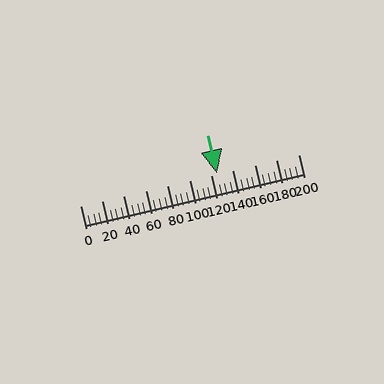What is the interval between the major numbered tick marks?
The major tick marks are spaced 20 units apart.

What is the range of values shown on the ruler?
The ruler shows values from 0 to 200.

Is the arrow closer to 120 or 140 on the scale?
The arrow is closer to 120.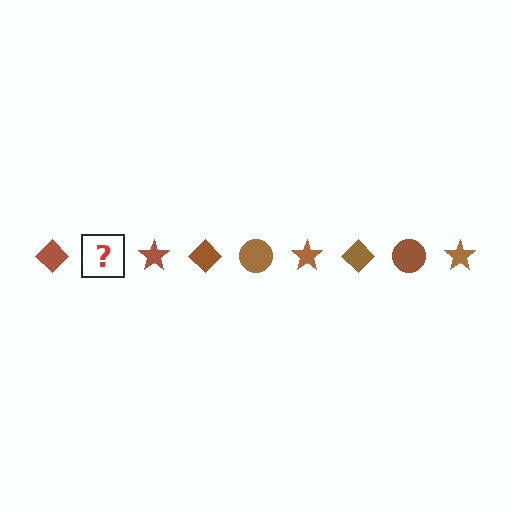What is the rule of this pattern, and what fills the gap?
The rule is that the pattern cycles through diamond, circle, star shapes in brown. The gap should be filled with a brown circle.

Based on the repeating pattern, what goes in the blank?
The blank should be a brown circle.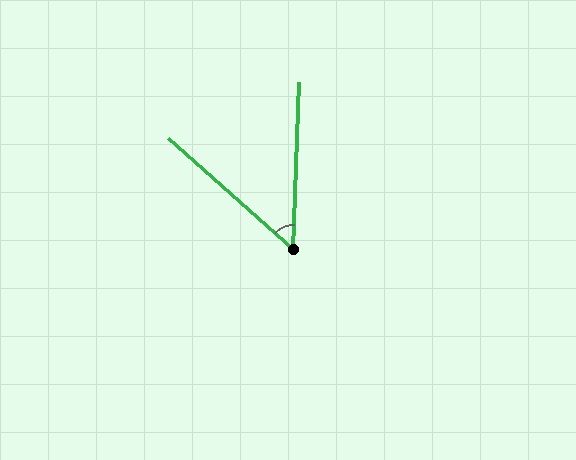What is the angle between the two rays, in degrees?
Approximately 50 degrees.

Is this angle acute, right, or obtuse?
It is acute.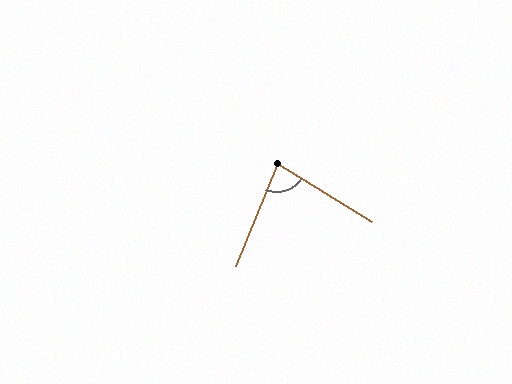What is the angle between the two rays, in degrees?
Approximately 80 degrees.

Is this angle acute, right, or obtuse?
It is acute.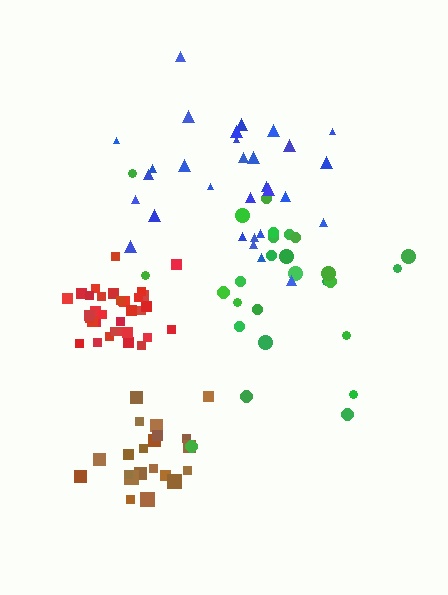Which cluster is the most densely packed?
Red.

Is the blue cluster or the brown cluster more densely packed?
Brown.